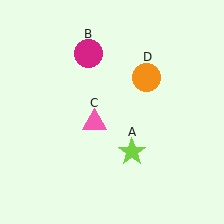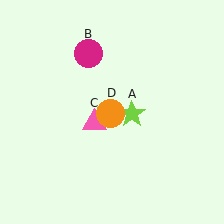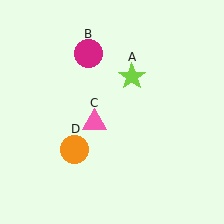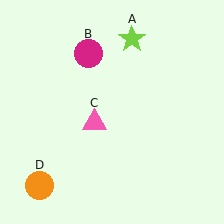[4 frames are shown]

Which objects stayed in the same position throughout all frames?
Magenta circle (object B) and pink triangle (object C) remained stationary.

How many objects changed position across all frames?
2 objects changed position: lime star (object A), orange circle (object D).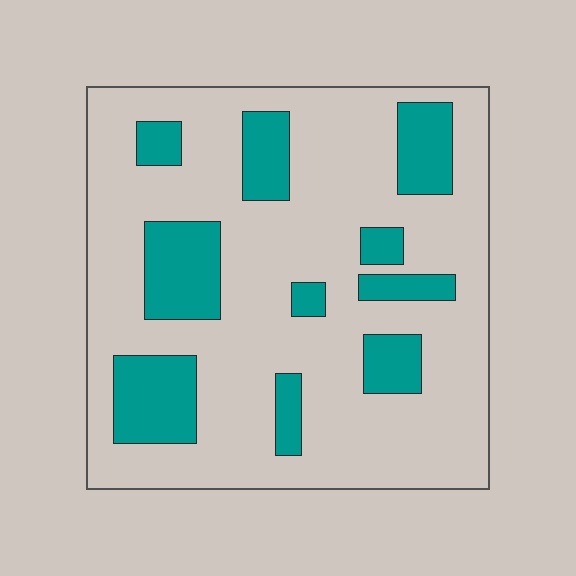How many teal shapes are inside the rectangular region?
10.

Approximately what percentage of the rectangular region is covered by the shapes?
Approximately 25%.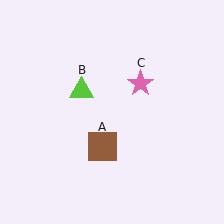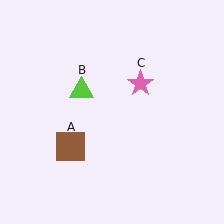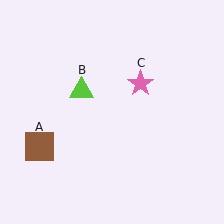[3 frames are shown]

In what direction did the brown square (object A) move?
The brown square (object A) moved left.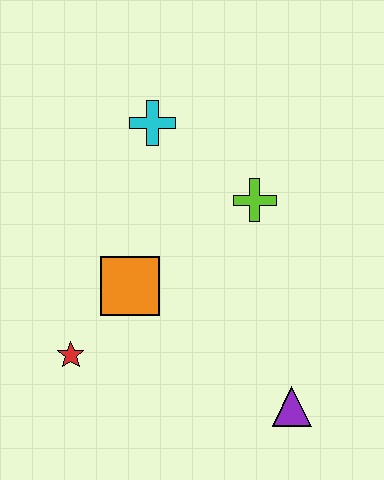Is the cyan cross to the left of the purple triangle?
Yes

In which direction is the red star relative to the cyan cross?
The red star is below the cyan cross.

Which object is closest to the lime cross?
The cyan cross is closest to the lime cross.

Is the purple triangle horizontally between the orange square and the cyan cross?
No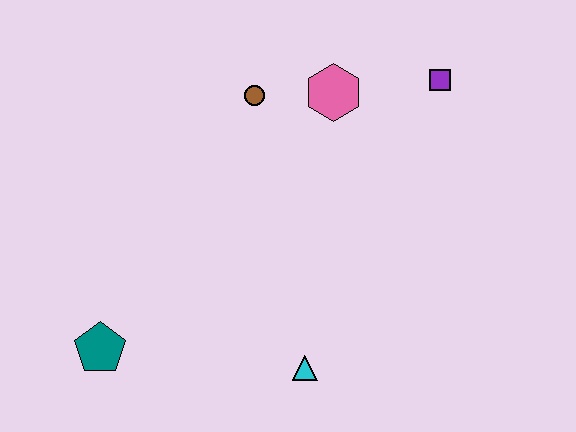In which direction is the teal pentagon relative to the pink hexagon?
The teal pentagon is below the pink hexagon.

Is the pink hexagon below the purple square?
Yes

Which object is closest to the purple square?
The pink hexagon is closest to the purple square.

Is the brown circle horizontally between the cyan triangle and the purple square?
No